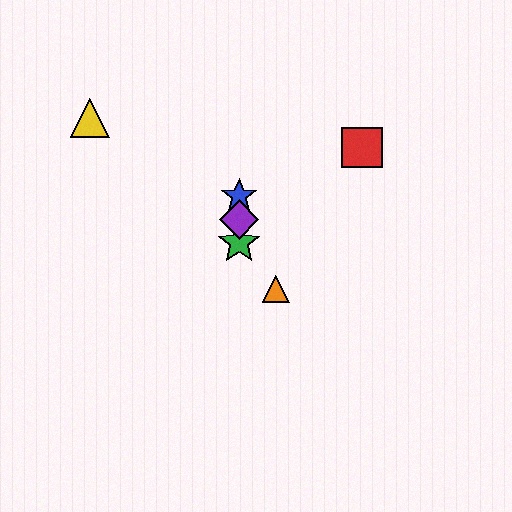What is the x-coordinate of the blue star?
The blue star is at x≈239.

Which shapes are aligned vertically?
The blue star, the green star, the purple diamond are aligned vertically.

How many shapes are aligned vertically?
3 shapes (the blue star, the green star, the purple diamond) are aligned vertically.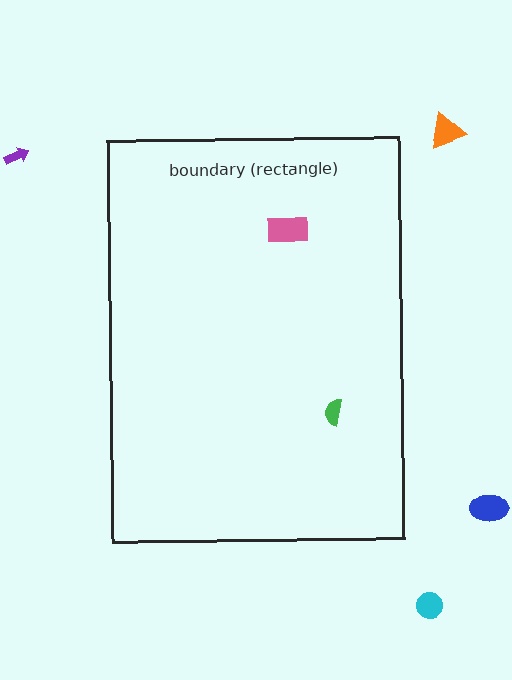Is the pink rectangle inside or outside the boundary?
Inside.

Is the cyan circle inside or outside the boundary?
Outside.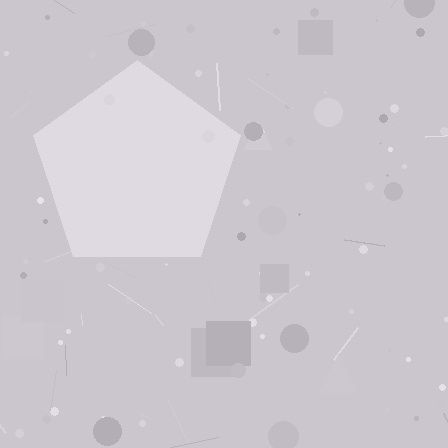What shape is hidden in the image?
A pentagon is hidden in the image.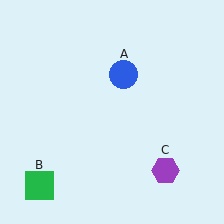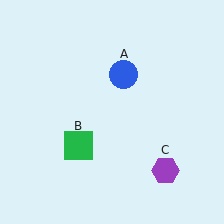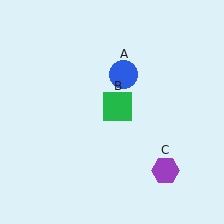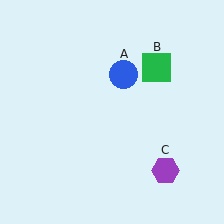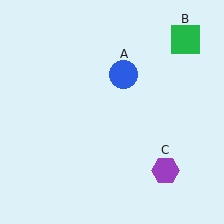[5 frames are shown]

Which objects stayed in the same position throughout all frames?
Blue circle (object A) and purple hexagon (object C) remained stationary.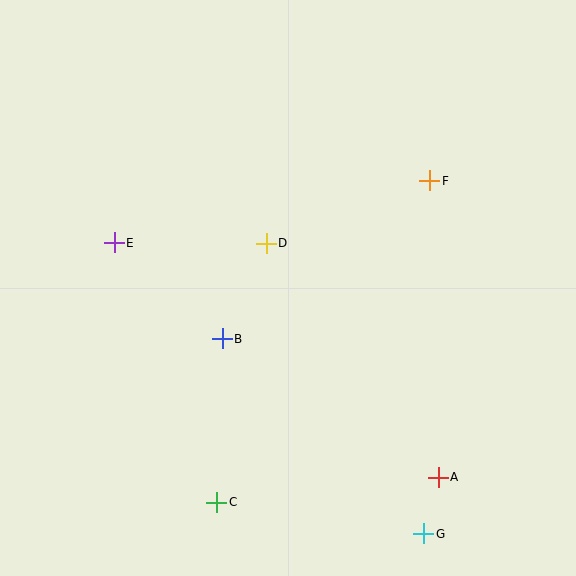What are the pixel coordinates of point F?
Point F is at (430, 181).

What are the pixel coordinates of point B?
Point B is at (222, 339).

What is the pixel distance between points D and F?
The distance between D and F is 175 pixels.